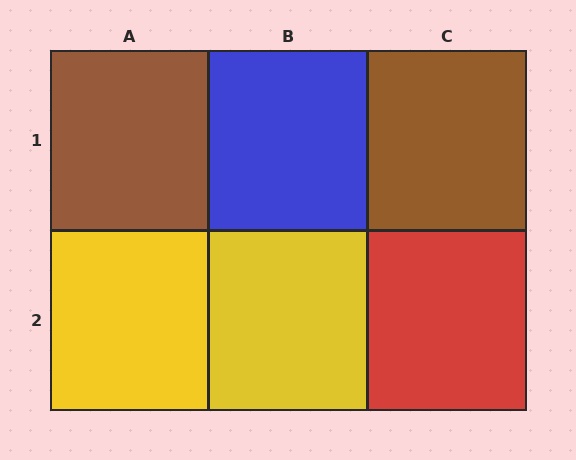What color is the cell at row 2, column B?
Yellow.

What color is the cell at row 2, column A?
Yellow.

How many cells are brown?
2 cells are brown.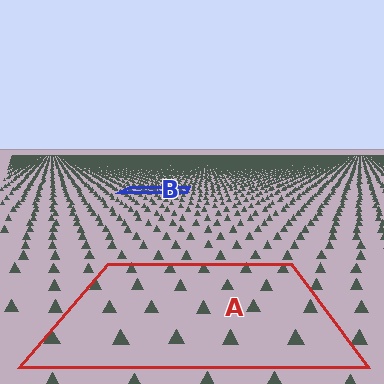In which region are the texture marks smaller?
The texture marks are smaller in region B, because it is farther away.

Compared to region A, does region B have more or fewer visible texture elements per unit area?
Region B has more texture elements per unit area — they are packed more densely because it is farther away.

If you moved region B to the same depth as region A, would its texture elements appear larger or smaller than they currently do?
They would appear larger. At a closer depth, the same texture elements are projected at a bigger on-screen size.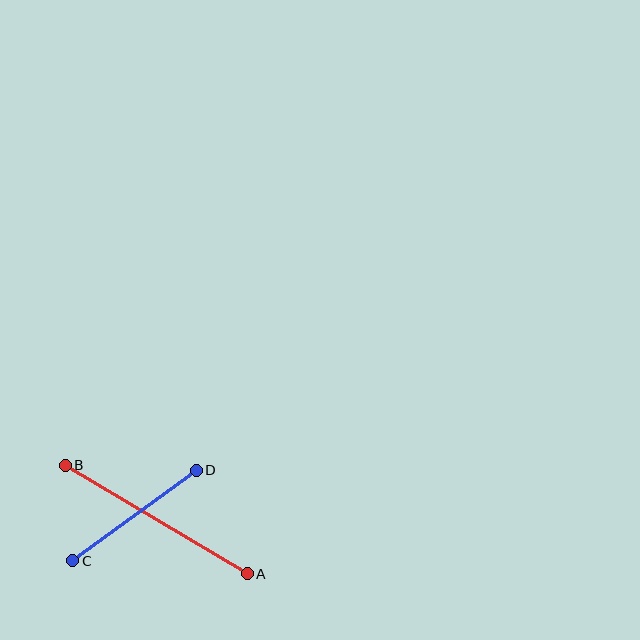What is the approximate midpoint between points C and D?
The midpoint is at approximately (134, 516) pixels.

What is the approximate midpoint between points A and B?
The midpoint is at approximately (156, 519) pixels.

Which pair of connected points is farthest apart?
Points A and B are farthest apart.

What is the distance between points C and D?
The distance is approximately 153 pixels.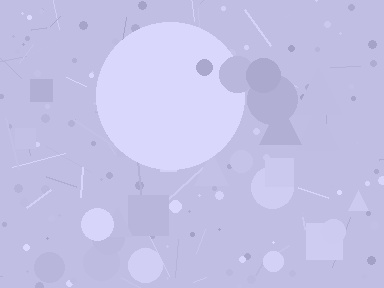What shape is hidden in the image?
A circle is hidden in the image.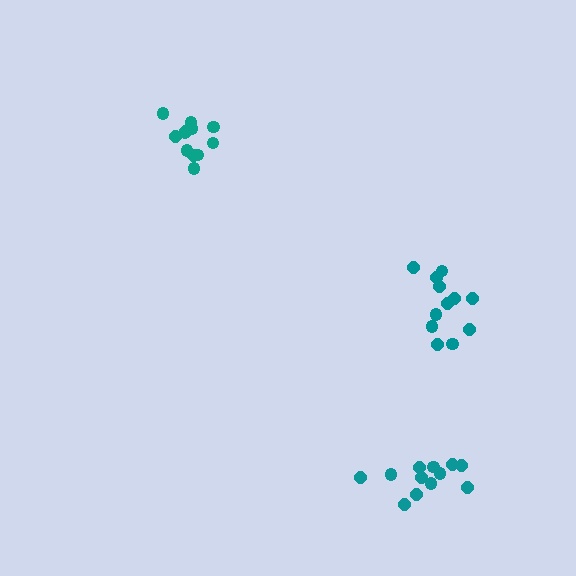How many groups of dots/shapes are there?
There are 3 groups.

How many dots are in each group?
Group 1: 13 dots, Group 2: 12 dots, Group 3: 12 dots (37 total).